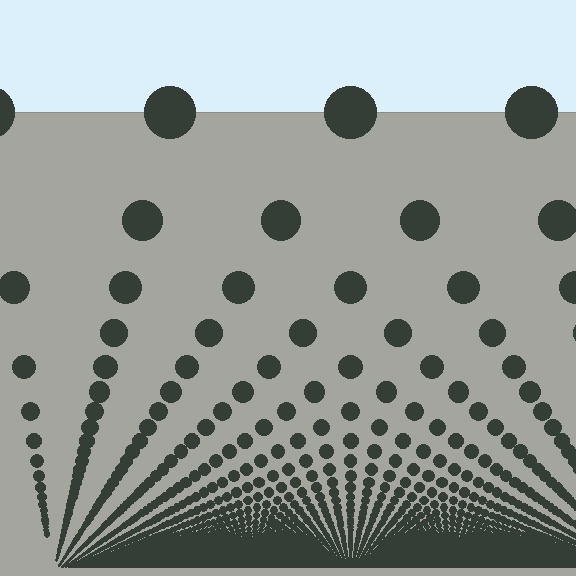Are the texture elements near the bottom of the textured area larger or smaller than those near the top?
Smaller. The gradient is inverted — elements near the bottom are smaller and denser.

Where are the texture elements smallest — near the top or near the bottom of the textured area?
Near the bottom.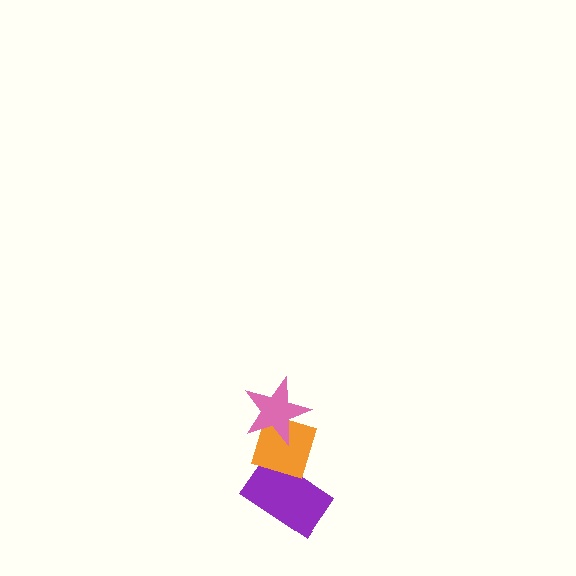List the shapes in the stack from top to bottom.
From top to bottom: the pink star, the orange diamond, the purple rectangle.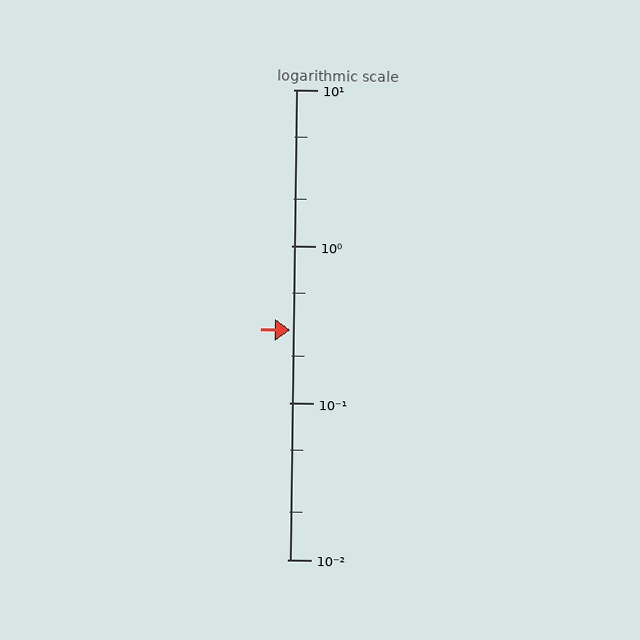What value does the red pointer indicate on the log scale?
The pointer indicates approximately 0.29.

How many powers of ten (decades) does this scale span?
The scale spans 3 decades, from 0.01 to 10.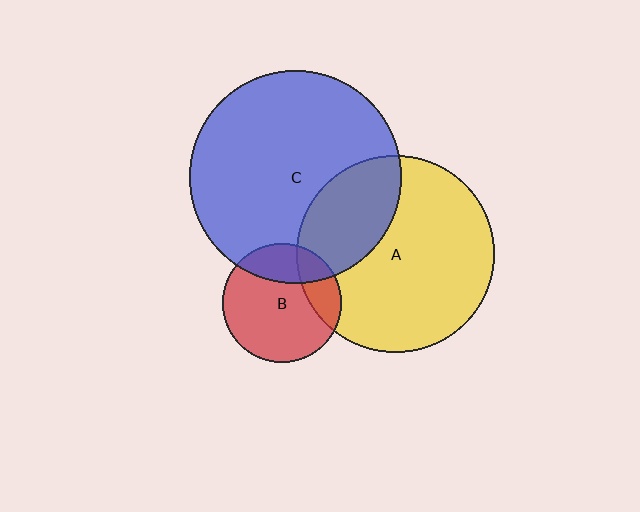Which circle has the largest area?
Circle C (blue).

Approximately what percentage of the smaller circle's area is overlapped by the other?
Approximately 20%.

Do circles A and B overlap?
Yes.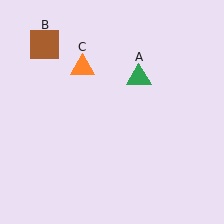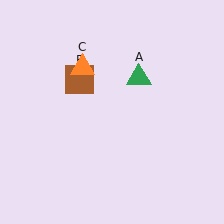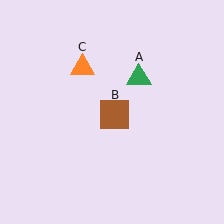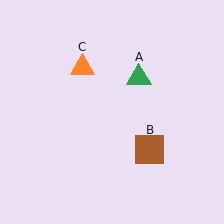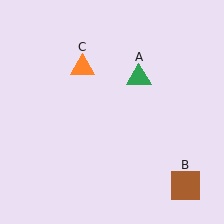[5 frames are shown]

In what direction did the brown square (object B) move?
The brown square (object B) moved down and to the right.